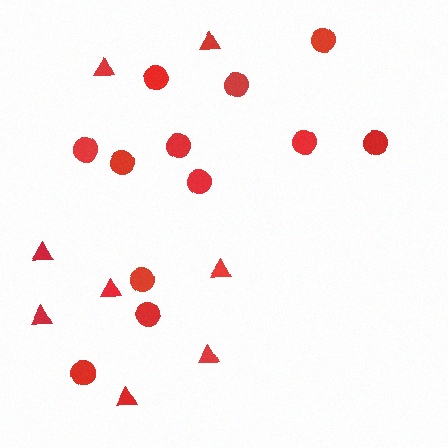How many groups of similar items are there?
There are 2 groups: one group of triangles (8) and one group of circles (12).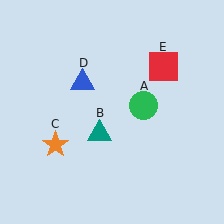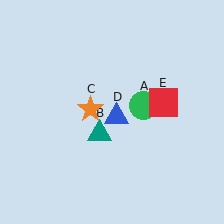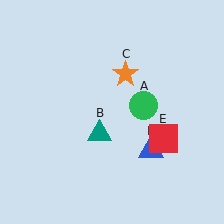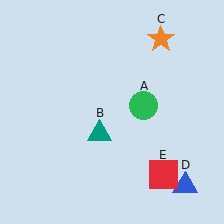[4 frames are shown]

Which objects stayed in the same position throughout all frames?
Green circle (object A) and teal triangle (object B) remained stationary.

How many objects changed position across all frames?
3 objects changed position: orange star (object C), blue triangle (object D), red square (object E).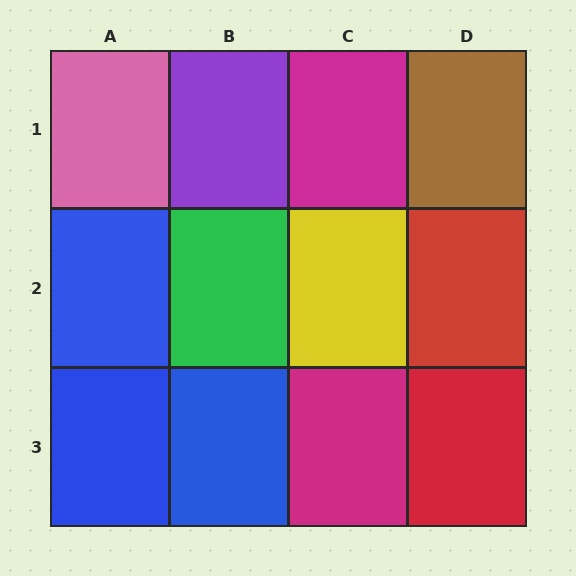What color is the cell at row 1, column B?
Purple.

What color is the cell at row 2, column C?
Yellow.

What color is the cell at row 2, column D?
Red.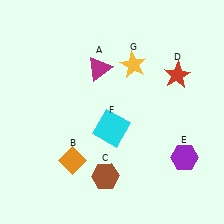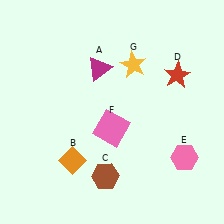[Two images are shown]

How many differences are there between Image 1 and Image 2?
There are 2 differences between the two images.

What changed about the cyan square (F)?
In Image 1, F is cyan. In Image 2, it changed to pink.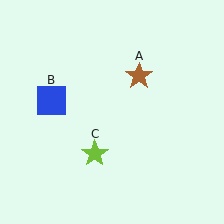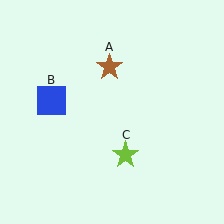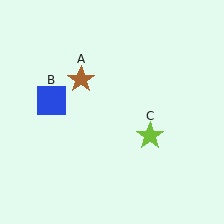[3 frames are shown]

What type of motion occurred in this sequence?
The brown star (object A), lime star (object C) rotated counterclockwise around the center of the scene.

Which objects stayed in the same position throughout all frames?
Blue square (object B) remained stationary.